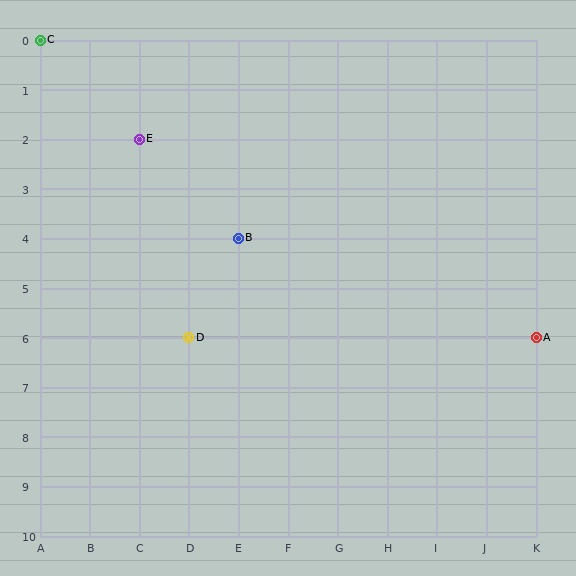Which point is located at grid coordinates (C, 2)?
Point E is at (C, 2).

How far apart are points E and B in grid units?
Points E and B are 2 columns and 2 rows apart (about 2.8 grid units diagonally).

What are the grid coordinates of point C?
Point C is at grid coordinates (A, 0).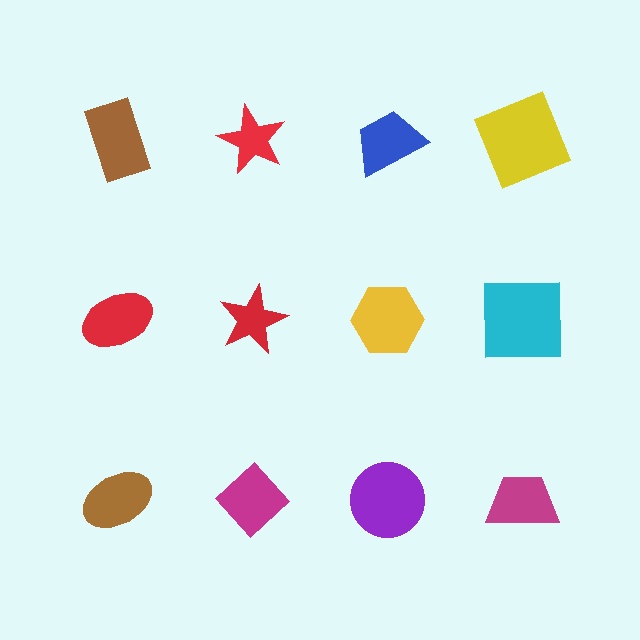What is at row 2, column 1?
A red ellipse.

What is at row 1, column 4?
A yellow square.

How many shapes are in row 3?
4 shapes.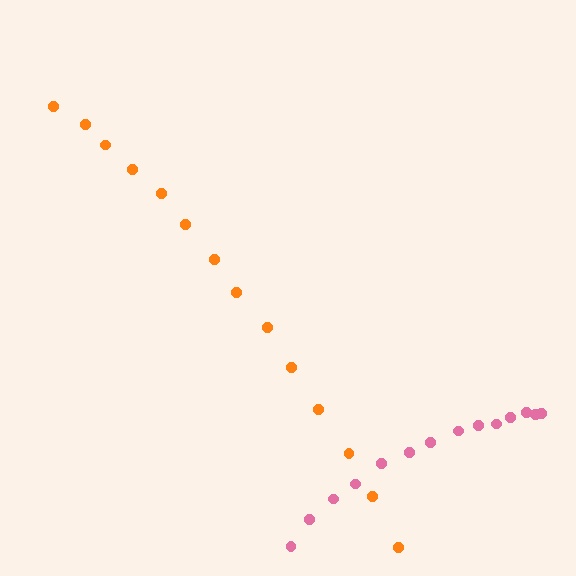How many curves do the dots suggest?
There are 2 distinct paths.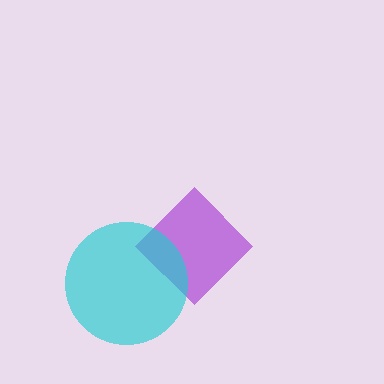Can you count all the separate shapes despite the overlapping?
Yes, there are 2 separate shapes.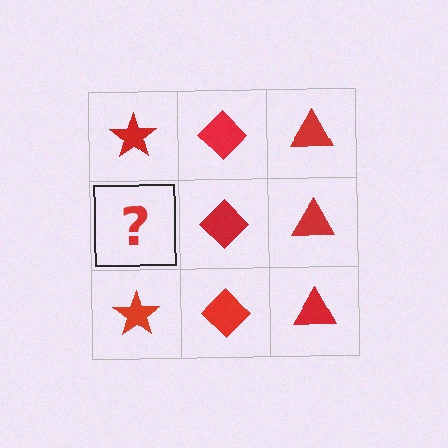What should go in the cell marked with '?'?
The missing cell should contain a red star.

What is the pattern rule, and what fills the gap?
The rule is that each column has a consistent shape. The gap should be filled with a red star.